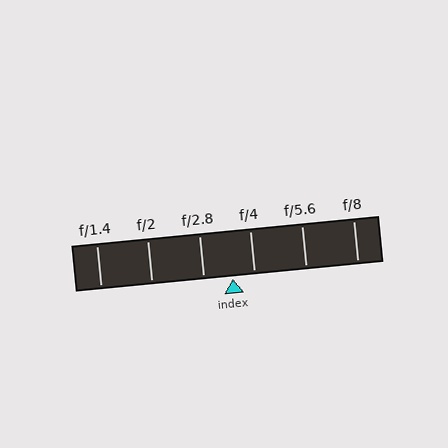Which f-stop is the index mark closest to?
The index mark is closest to f/4.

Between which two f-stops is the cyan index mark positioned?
The index mark is between f/2.8 and f/4.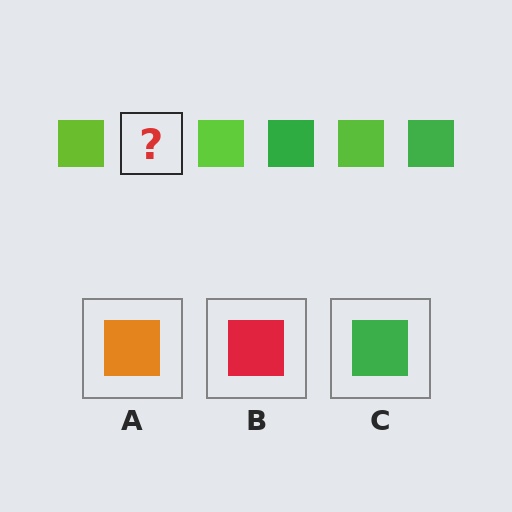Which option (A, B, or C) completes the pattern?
C.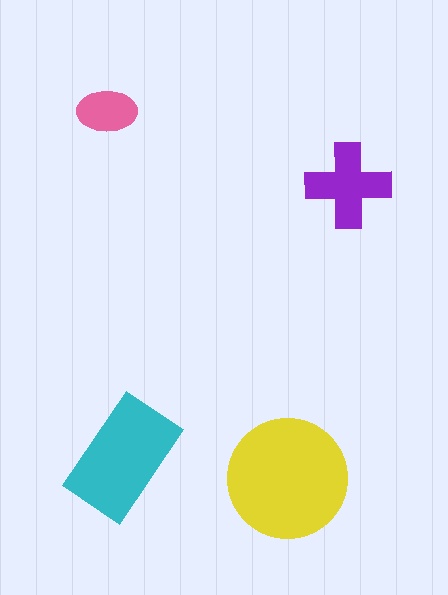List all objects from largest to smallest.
The yellow circle, the cyan rectangle, the purple cross, the pink ellipse.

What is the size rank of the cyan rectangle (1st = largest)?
2nd.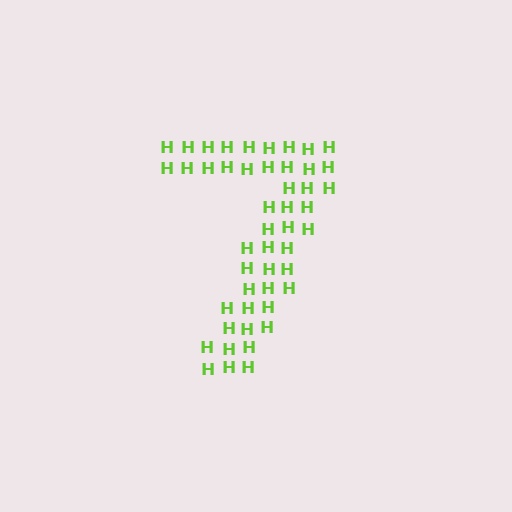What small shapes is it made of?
It is made of small letter H's.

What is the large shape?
The large shape is the digit 7.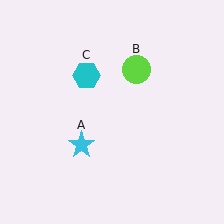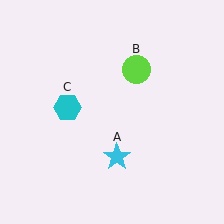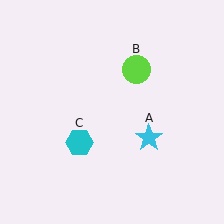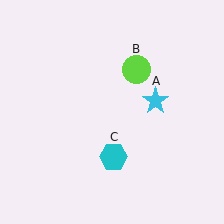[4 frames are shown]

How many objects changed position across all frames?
2 objects changed position: cyan star (object A), cyan hexagon (object C).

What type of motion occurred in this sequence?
The cyan star (object A), cyan hexagon (object C) rotated counterclockwise around the center of the scene.